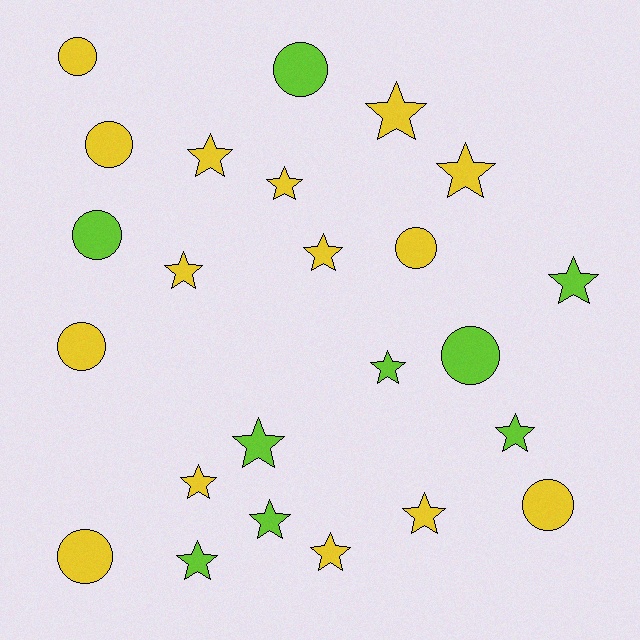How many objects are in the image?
There are 24 objects.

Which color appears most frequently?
Yellow, with 15 objects.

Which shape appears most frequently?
Star, with 15 objects.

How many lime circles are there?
There are 3 lime circles.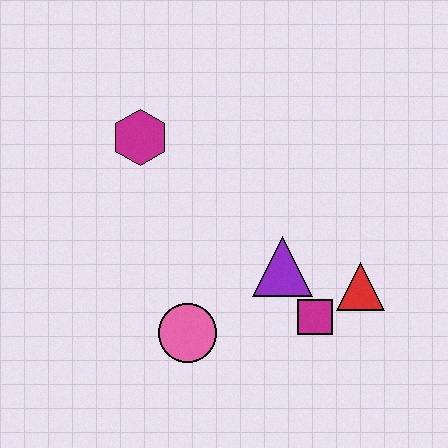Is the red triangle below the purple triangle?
Yes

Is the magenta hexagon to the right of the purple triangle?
No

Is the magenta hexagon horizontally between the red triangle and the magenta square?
No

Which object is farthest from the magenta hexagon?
The red triangle is farthest from the magenta hexagon.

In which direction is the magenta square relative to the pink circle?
The magenta square is to the right of the pink circle.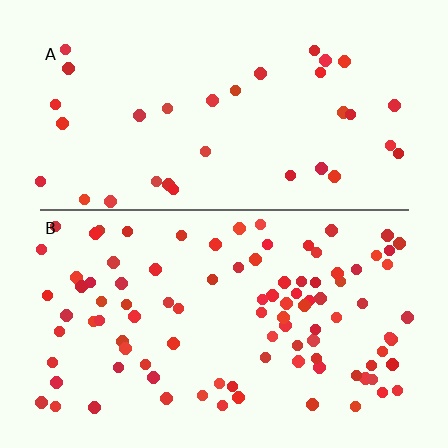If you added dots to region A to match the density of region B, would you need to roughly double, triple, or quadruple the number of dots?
Approximately triple.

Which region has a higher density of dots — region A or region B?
B (the bottom).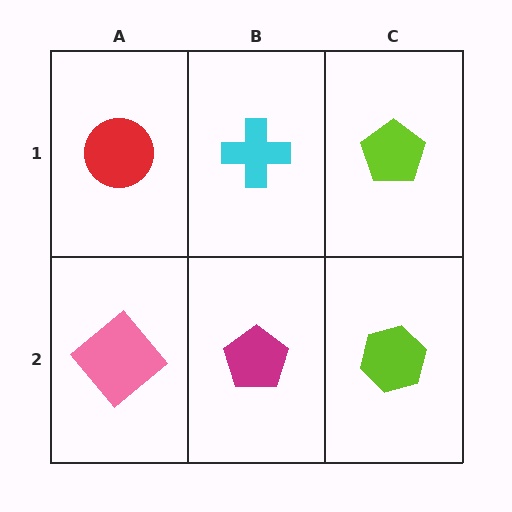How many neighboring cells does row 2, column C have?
2.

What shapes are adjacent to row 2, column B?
A cyan cross (row 1, column B), a pink diamond (row 2, column A), a lime hexagon (row 2, column C).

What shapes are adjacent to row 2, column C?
A lime pentagon (row 1, column C), a magenta pentagon (row 2, column B).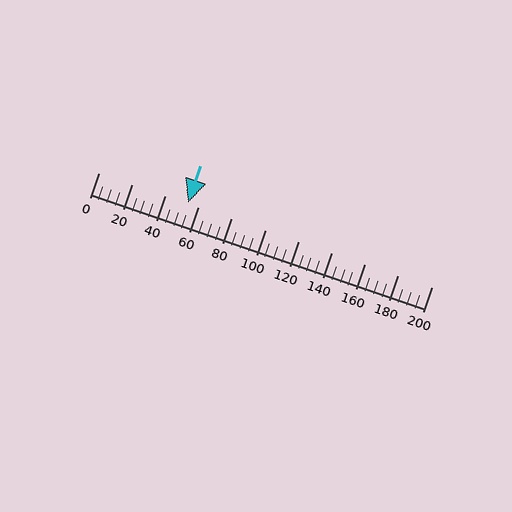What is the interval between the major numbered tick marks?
The major tick marks are spaced 20 units apart.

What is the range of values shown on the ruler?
The ruler shows values from 0 to 200.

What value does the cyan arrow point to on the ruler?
The cyan arrow points to approximately 54.